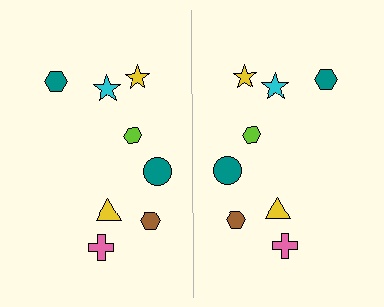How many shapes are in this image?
There are 16 shapes in this image.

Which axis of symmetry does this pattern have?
The pattern has a vertical axis of symmetry running through the center of the image.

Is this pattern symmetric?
Yes, this pattern has bilateral (reflection) symmetry.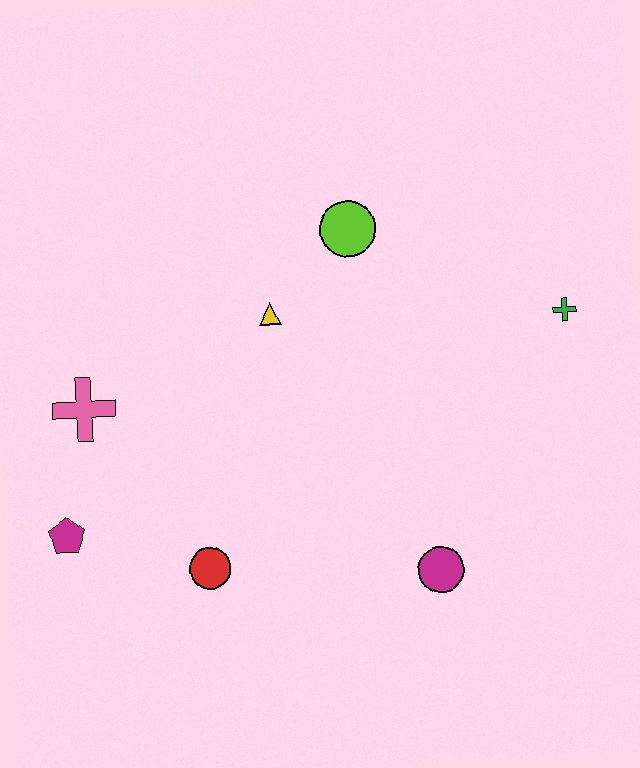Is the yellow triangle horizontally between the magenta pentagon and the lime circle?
Yes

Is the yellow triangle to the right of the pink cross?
Yes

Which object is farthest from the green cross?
The magenta pentagon is farthest from the green cross.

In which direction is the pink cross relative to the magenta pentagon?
The pink cross is above the magenta pentagon.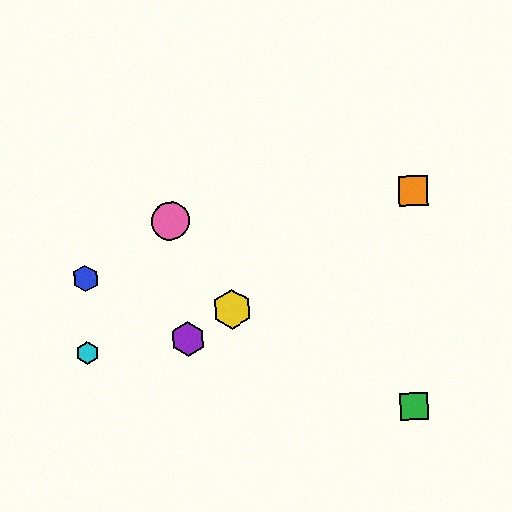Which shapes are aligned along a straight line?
The red circle, the yellow hexagon, the purple hexagon, the orange square are aligned along a straight line.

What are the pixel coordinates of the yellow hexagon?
The yellow hexagon is at (232, 310).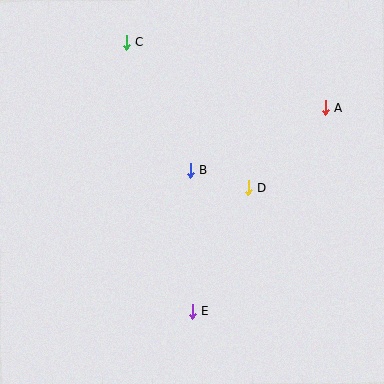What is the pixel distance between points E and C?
The distance between E and C is 277 pixels.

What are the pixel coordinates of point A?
Point A is at (325, 107).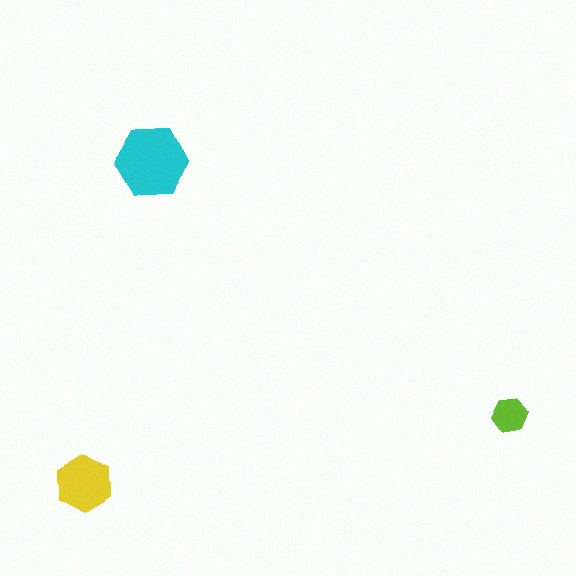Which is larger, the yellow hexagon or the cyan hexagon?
The cyan one.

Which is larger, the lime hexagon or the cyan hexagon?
The cyan one.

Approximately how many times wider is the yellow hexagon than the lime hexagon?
About 1.5 times wider.